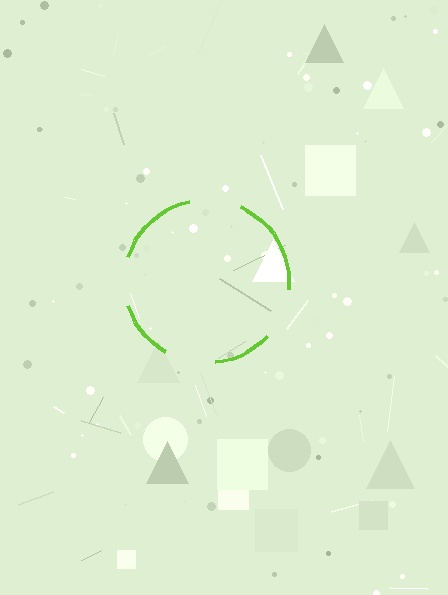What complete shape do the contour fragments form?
The contour fragments form a circle.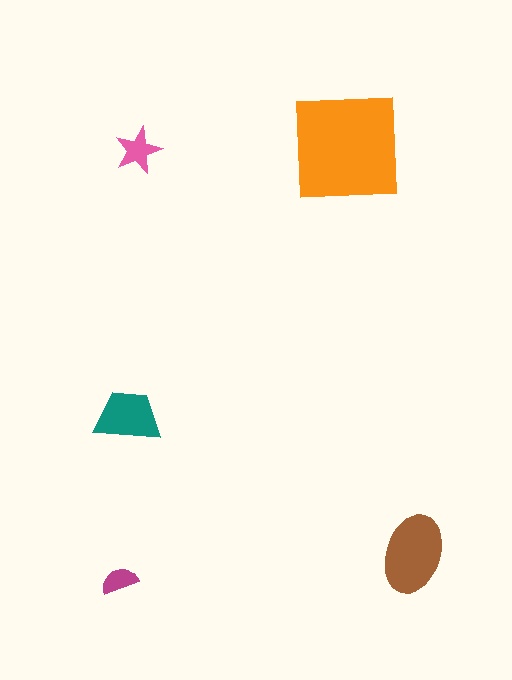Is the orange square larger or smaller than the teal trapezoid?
Larger.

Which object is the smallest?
The magenta semicircle.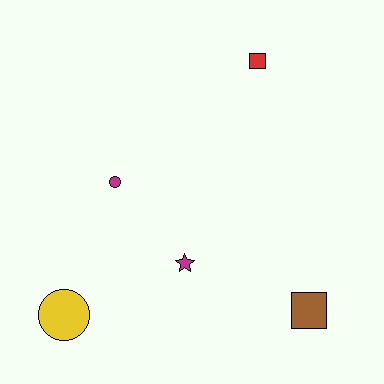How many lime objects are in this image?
There are no lime objects.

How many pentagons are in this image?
There are no pentagons.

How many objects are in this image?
There are 5 objects.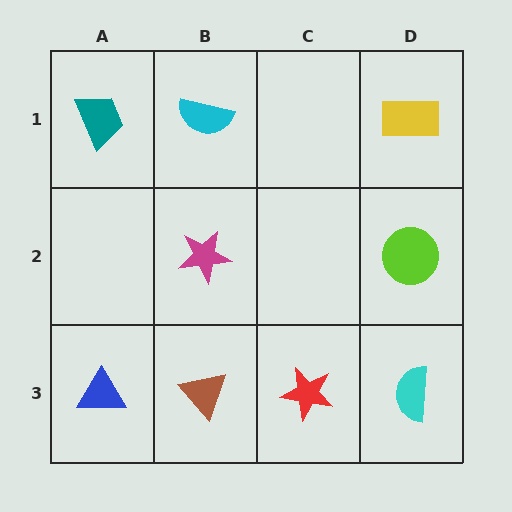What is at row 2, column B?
A magenta star.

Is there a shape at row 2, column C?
No, that cell is empty.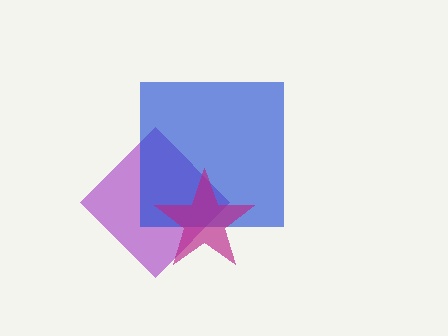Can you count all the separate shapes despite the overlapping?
Yes, there are 3 separate shapes.